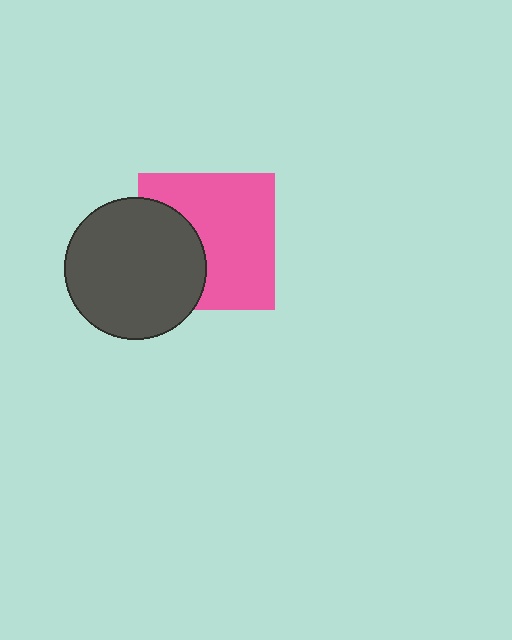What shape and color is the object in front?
The object in front is a dark gray circle.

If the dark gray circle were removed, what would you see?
You would see the complete pink square.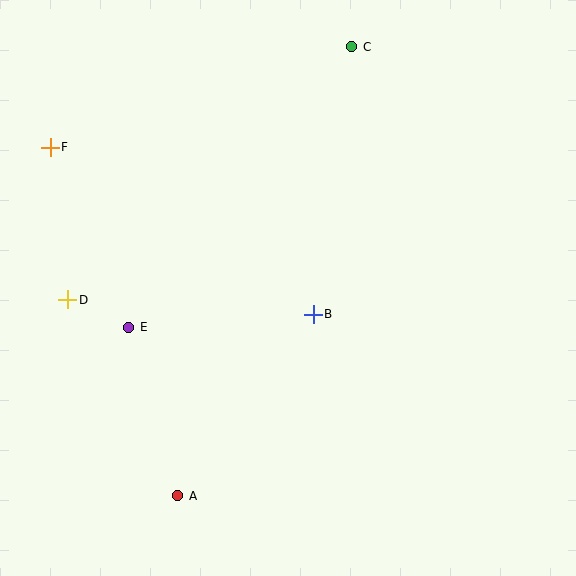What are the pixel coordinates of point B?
Point B is at (313, 314).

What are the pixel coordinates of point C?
Point C is at (352, 47).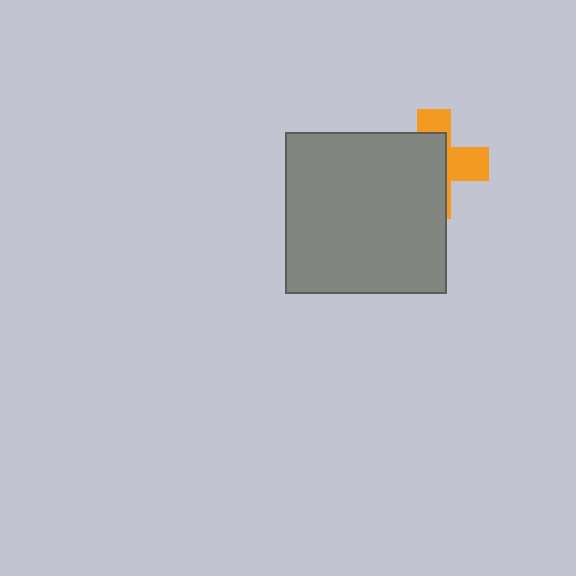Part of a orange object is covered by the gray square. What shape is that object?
It is a cross.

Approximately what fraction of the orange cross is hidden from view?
Roughly 62% of the orange cross is hidden behind the gray square.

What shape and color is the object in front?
The object in front is a gray square.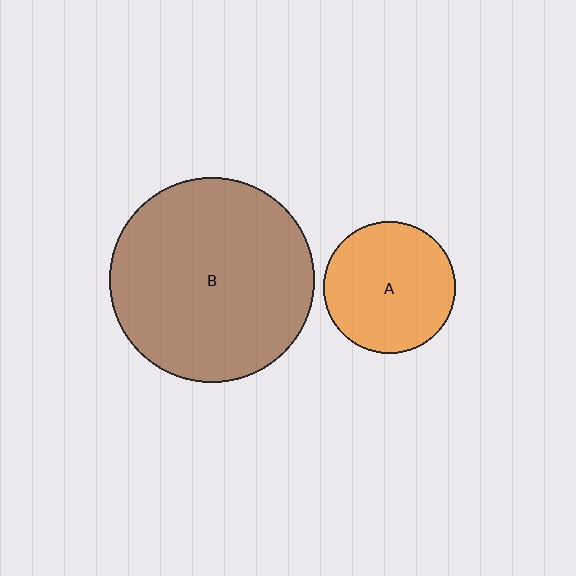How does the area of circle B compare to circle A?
Approximately 2.4 times.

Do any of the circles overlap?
No, none of the circles overlap.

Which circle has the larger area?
Circle B (brown).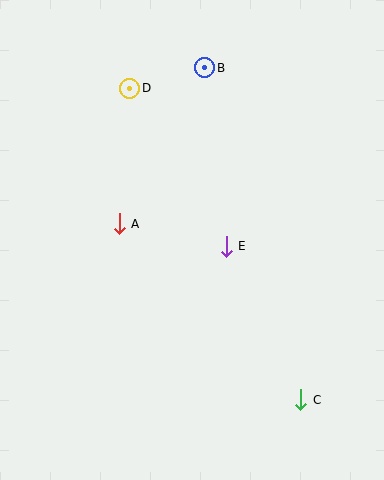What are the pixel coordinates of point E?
Point E is at (226, 246).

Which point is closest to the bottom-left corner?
Point A is closest to the bottom-left corner.